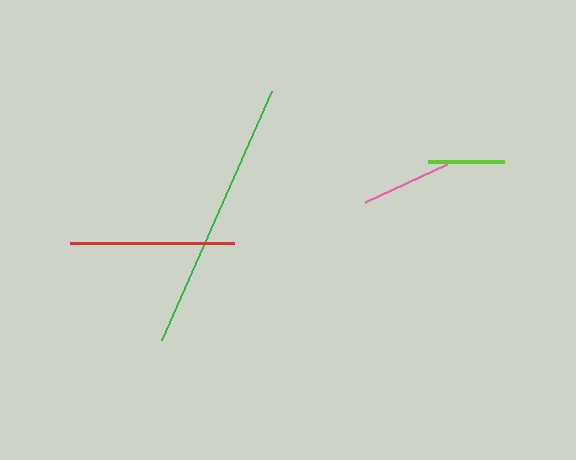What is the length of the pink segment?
The pink segment is approximately 90 pixels long.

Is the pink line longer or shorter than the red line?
The red line is longer than the pink line.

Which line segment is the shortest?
The lime line is the shortest at approximately 76 pixels.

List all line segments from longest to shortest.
From longest to shortest: green, red, pink, lime.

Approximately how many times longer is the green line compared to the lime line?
The green line is approximately 3.6 times the length of the lime line.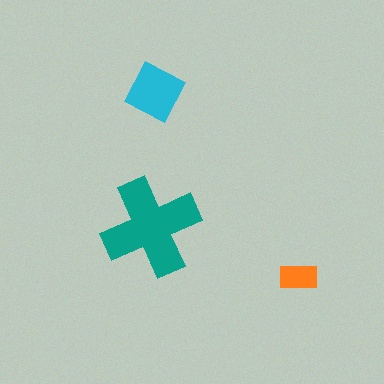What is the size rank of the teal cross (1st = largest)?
1st.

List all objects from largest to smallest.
The teal cross, the cyan diamond, the orange rectangle.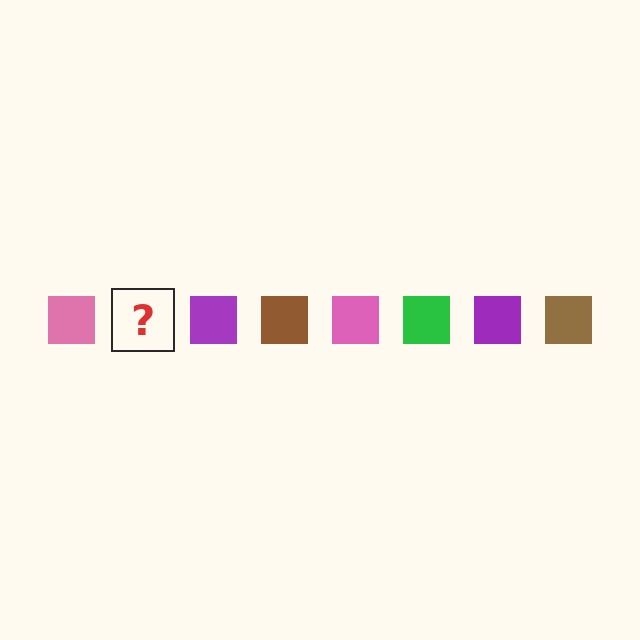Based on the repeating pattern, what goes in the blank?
The blank should be a green square.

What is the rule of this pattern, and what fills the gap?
The rule is that the pattern cycles through pink, green, purple, brown squares. The gap should be filled with a green square.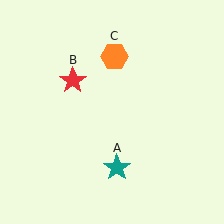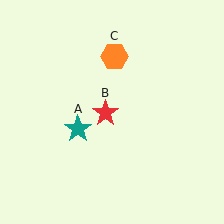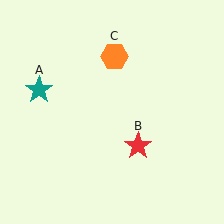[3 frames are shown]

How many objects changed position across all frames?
2 objects changed position: teal star (object A), red star (object B).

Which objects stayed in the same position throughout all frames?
Orange hexagon (object C) remained stationary.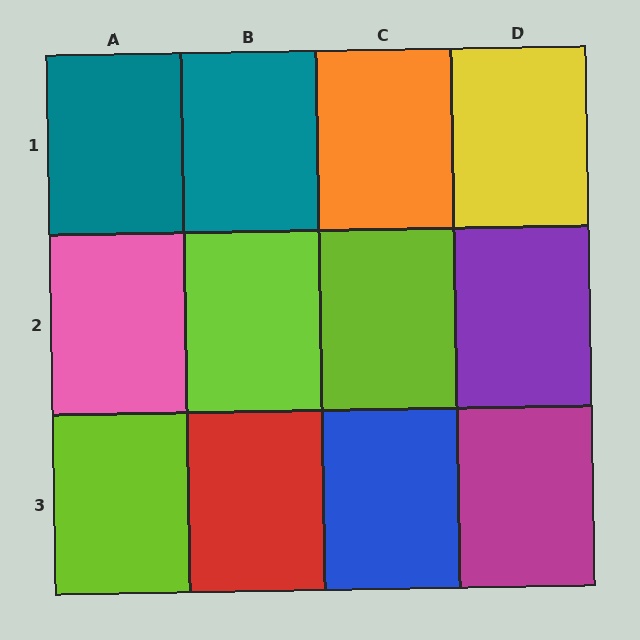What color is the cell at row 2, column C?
Lime.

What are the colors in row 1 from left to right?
Teal, teal, orange, yellow.